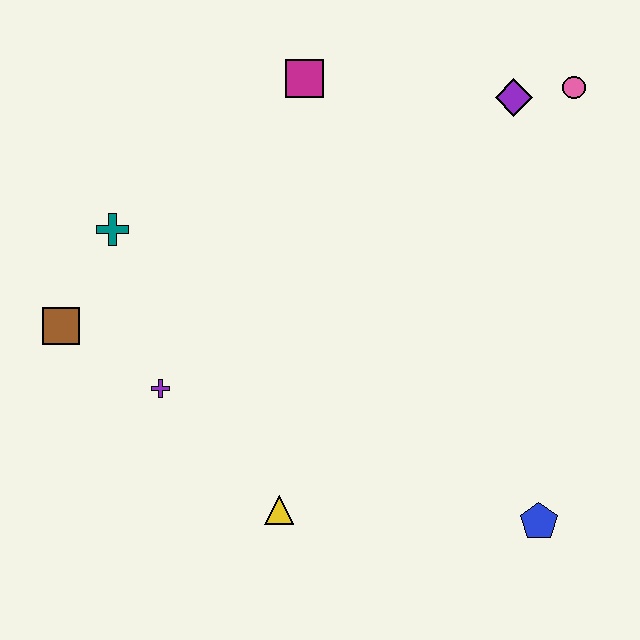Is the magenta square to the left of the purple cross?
No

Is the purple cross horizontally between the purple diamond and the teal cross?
Yes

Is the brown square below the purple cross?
No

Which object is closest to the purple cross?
The brown square is closest to the purple cross.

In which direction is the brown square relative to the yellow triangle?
The brown square is to the left of the yellow triangle.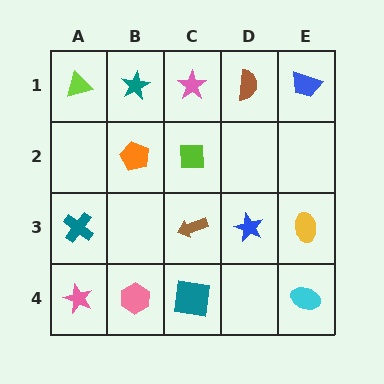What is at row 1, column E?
A blue trapezoid.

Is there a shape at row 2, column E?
No, that cell is empty.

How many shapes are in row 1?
5 shapes.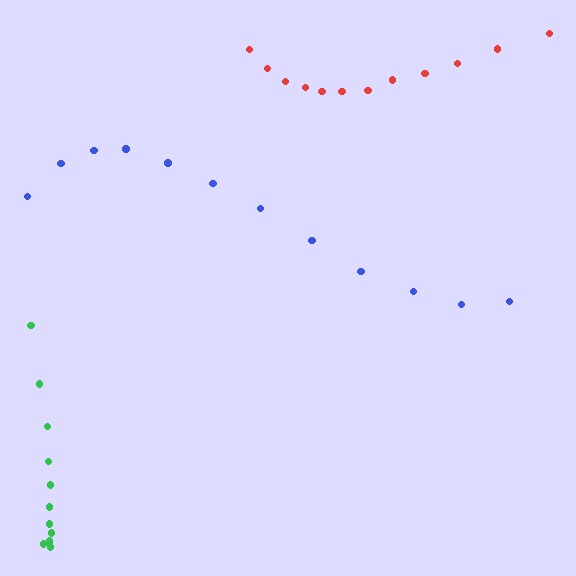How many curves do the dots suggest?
There are 3 distinct paths.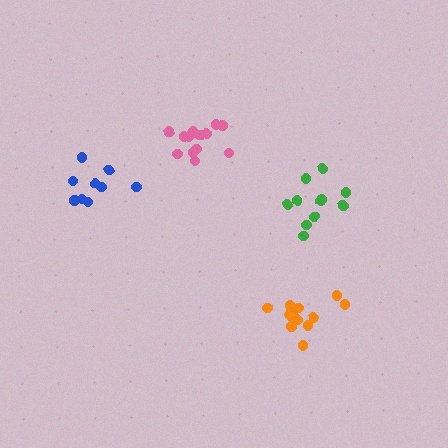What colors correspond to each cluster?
The clusters are colored: orange, green, pink, blue.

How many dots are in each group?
Group 1: 14 dots, Group 2: 11 dots, Group 3: 15 dots, Group 4: 9 dots (49 total).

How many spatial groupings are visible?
There are 4 spatial groupings.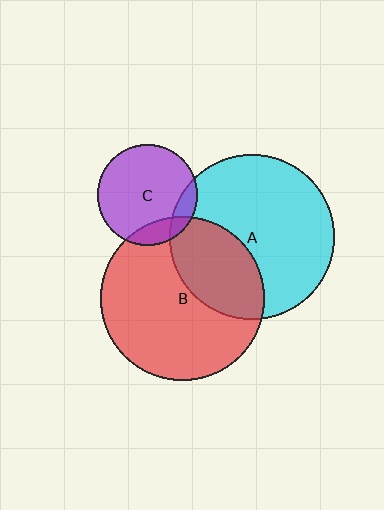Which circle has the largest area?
Circle A (cyan).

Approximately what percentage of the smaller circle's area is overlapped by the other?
Approximately 15%.